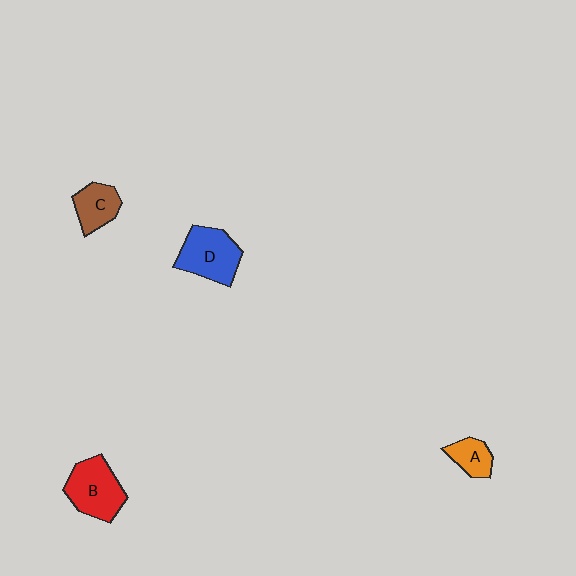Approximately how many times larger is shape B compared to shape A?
Approximately 2.0 times.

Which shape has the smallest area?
Shape A (orange).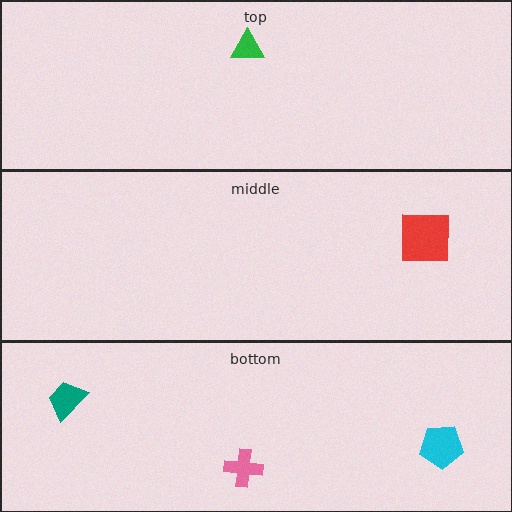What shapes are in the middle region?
The red square.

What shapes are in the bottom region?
The cyan pentagon, the teal trapezoid, the pink cross.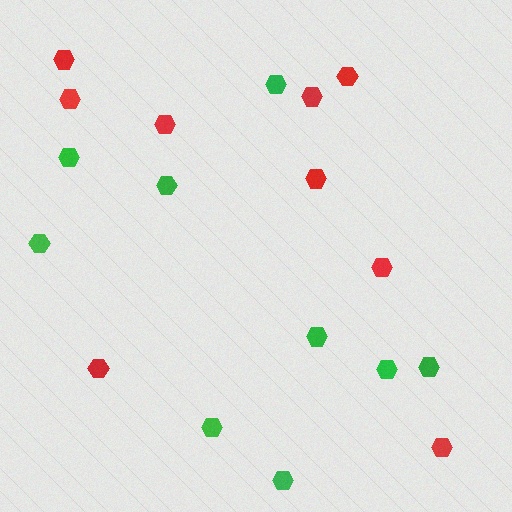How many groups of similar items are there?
There are 2 groups: one group of red hexagons (9) and one group of green hexagons (9).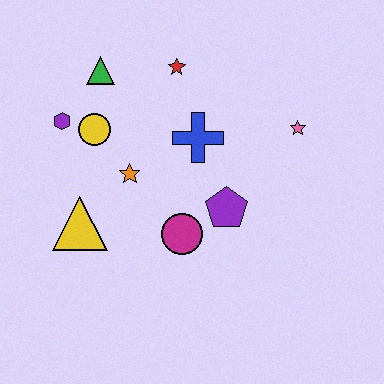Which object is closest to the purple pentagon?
The magenta circle is closest to the purple pentagon.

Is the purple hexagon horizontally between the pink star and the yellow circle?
No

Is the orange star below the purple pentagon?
No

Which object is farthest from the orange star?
The pink star is farthest from the orange star.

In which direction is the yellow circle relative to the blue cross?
The yellow circle is to the left of the blue cross.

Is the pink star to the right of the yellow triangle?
Yes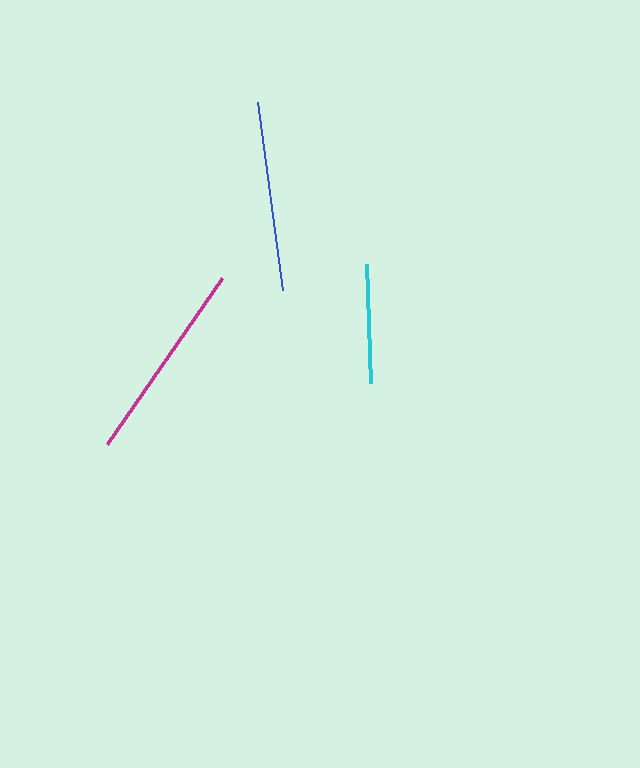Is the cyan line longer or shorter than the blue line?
The blue line is longer than the cyan line.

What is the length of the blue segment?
The blue segment is approximately 189 pixels long.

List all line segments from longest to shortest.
From longest to shortest: magenta, blue, cyan.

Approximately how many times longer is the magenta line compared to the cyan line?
The magenta line is approximately 1.7 times the length of the cyan line.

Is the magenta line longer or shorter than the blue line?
The magenta line is longer than the blue line.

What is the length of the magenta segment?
The magenta segment is approximately 202 pixels long.